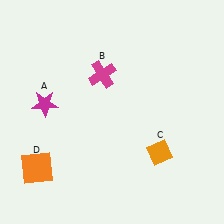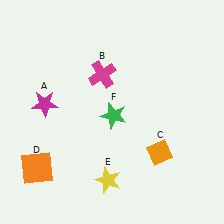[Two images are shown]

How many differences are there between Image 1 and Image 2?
There are 2 differences between the two images.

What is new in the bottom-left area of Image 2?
A yellow star (E) was added in the bottom-left area of Image 2.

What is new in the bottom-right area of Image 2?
A green star (F) was added in the bottom-right area of Image 2.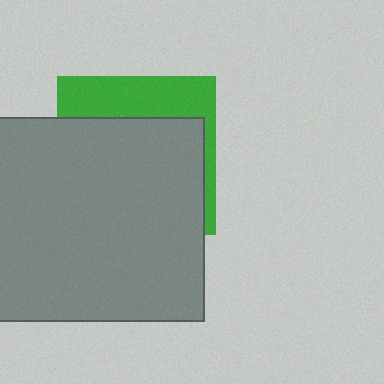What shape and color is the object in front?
The object in front is a gray rectangle.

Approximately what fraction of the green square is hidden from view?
Roughly 69% of the green square is hidden behind the gray rectangle.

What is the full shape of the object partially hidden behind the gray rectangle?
The partially hidden object is a green square.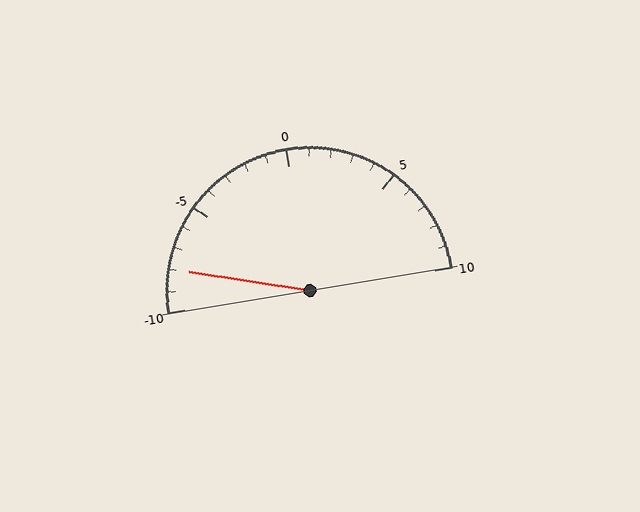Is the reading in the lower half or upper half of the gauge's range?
The reading is in the lower half of the range (-10 to 10).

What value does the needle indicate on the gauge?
The needle indicates approximately -8.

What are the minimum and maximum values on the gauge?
The gauge ranges from -10 to 10.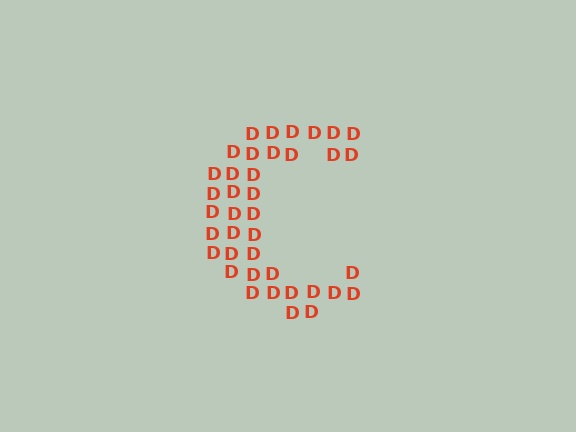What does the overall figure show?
The overall figure shows the letter C.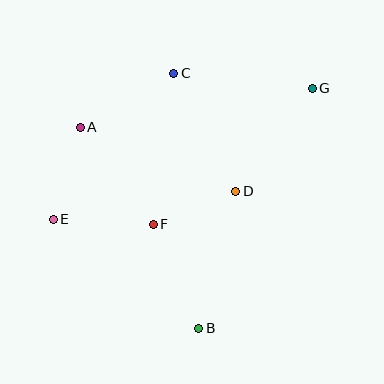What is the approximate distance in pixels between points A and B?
The distance between A and B is approximately 233 pixels.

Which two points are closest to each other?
Points D and F are closest to each other.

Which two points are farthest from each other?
Points E and G are farthest from each other.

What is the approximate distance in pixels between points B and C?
The distance between B and C is approximately 256 pixels.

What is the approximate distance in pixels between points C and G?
The distance between C and G is approximately 139 pixels.